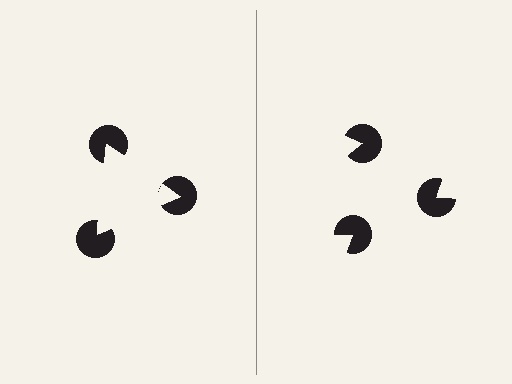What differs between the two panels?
The pac-man discs are positioned identically on both sides; only the wedge orientations differ. On the left they align to a triangle; on the right they are misaligned.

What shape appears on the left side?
An illusory triangle.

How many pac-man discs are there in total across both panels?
6 — 3 on each side.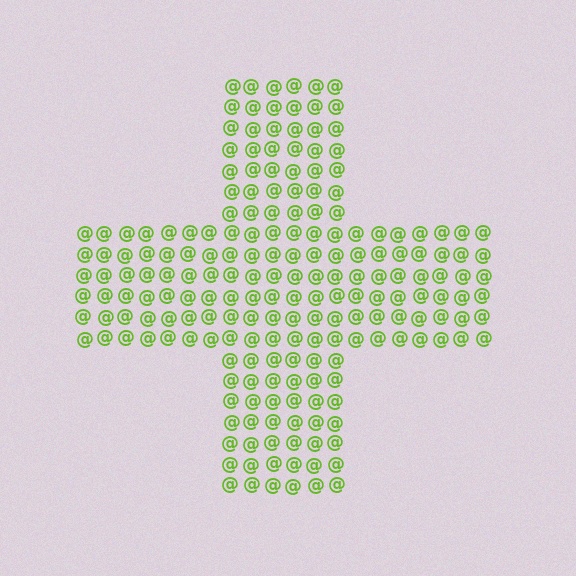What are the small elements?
The small elements are at signs.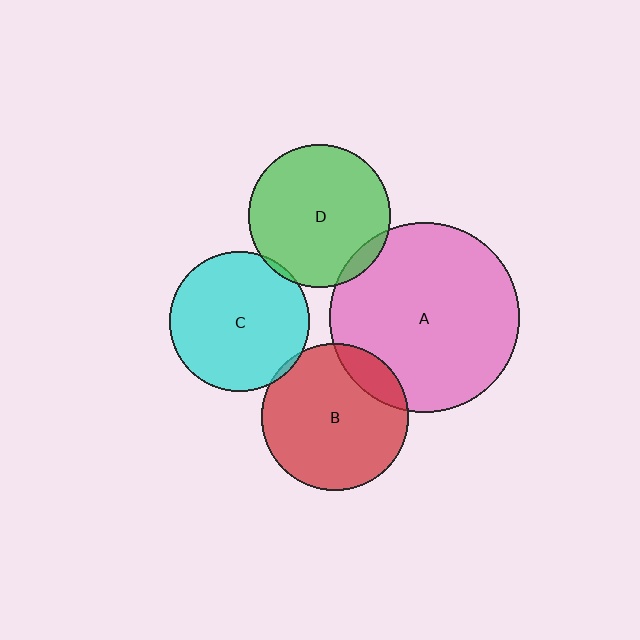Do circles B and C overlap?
Yes.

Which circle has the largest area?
Circle A (pink).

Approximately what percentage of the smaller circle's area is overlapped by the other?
Approximately 5%.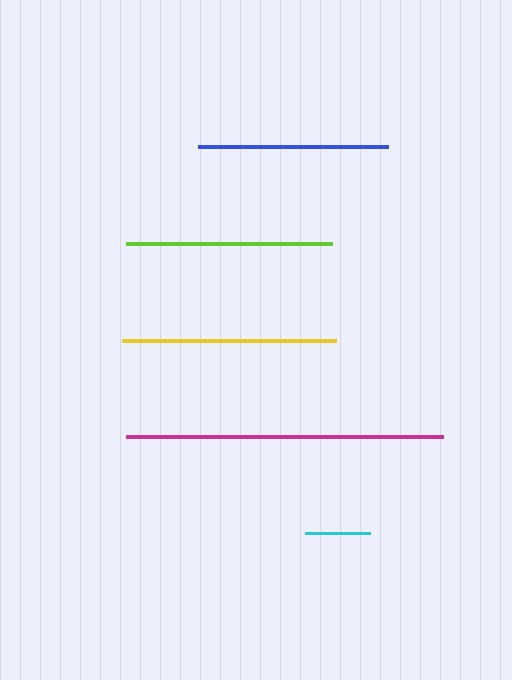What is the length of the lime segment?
The lime segment is approximately 206 pixels long.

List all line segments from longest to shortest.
From longest to shortest: magenta, yellow, lime, blue, cyan.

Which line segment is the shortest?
The cyan line is the shortest at approximately 65 pixels.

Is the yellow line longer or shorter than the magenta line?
The magenta line is longer than the yellow line.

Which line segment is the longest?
The magenta line is the longest at approximately 317 pixels.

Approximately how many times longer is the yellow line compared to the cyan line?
The yellow line is approximately 3.3 times the length of the cyan line.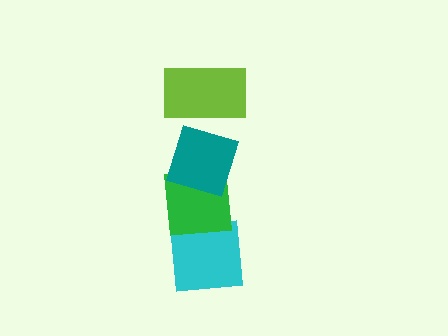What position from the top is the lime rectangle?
The lime rectangle is 1st from the top.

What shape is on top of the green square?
The teal diamond is on top of the green square.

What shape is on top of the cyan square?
The green square is on top of the cyan square.